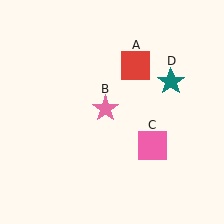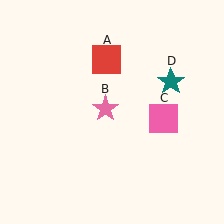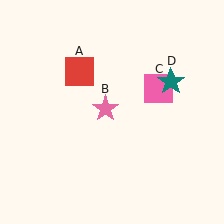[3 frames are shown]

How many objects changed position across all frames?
2 objects changed position: red square (object A), pink square (object C).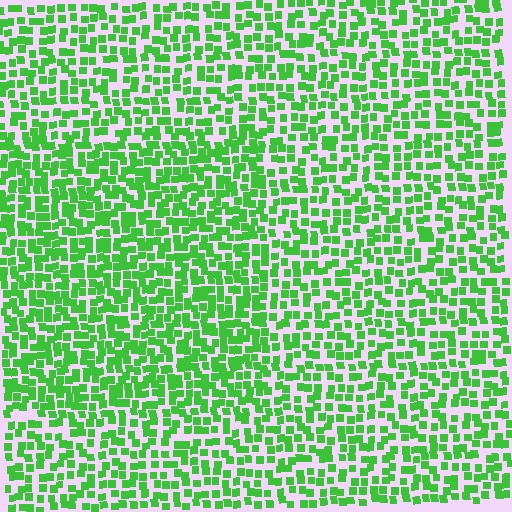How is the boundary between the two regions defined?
The boundary is defined by a change in element density (approximately 1.4x ratio). All elements are the same color, size, and shape.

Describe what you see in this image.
The image contains small green elements arranged at two different densities. A rectangle-shaped region is visible where the elements are more densely packed than the surrounding area.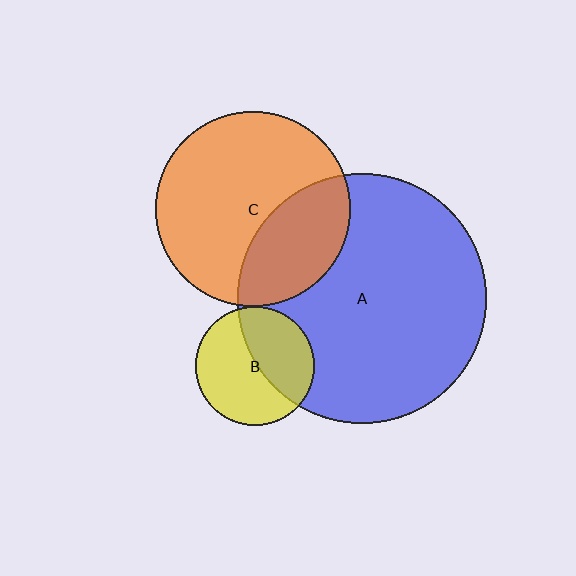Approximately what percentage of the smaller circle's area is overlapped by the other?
Approximately 45%.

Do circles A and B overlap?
Yes.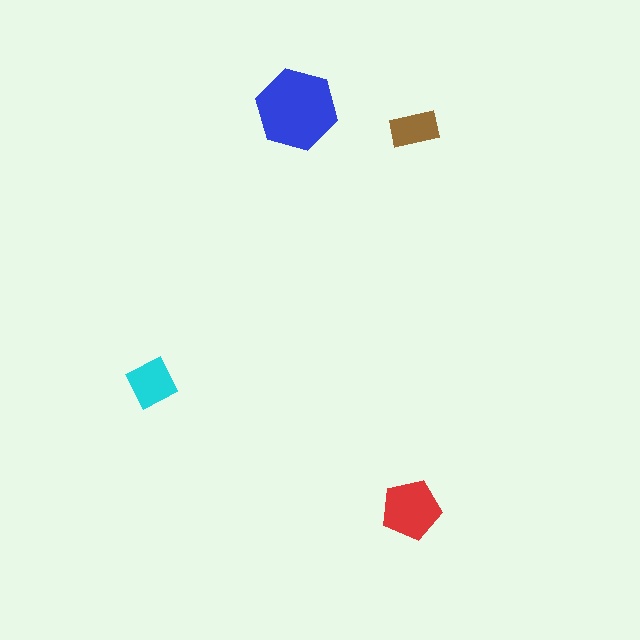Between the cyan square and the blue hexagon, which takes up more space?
The blue hexagon.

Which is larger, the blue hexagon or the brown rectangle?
The blue hexagon.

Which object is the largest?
The blue hexagon.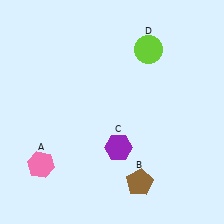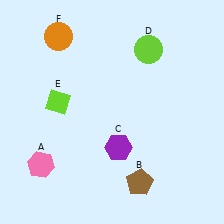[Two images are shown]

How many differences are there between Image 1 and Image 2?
There are 2 differences between the two images.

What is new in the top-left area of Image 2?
An orange circle (F) was added in the top-left area of Image 2.